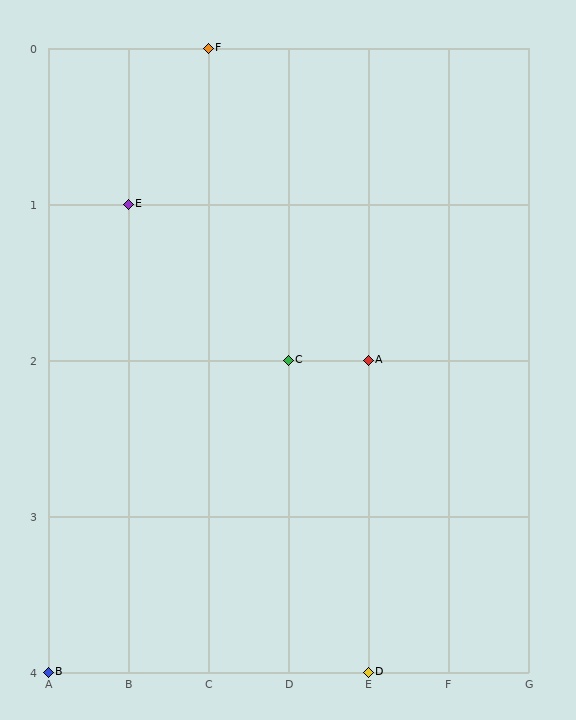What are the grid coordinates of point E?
Point E is at grid coordinates (B, 1).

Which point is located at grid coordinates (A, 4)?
Point B is at (A, 4).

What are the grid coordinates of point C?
Point C is at grid coordinates (D, 2).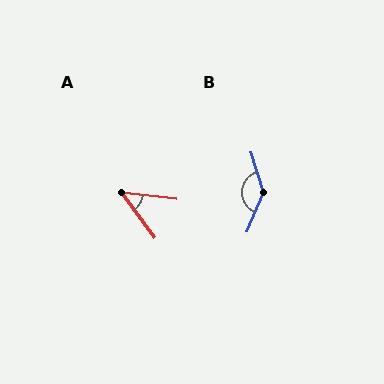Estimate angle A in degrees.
Approximately 47 degrees.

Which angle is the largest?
B, at approximately 140 degrees.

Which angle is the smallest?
A, at approximately 47 degrees.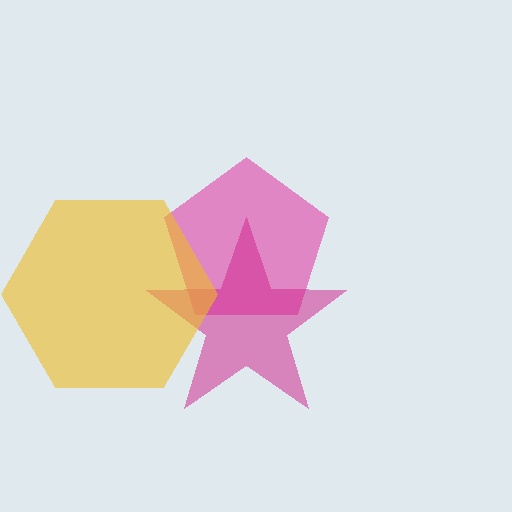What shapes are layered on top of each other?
The layered shapes are: a pink pentagon, a magenta star, a yellow hexagon.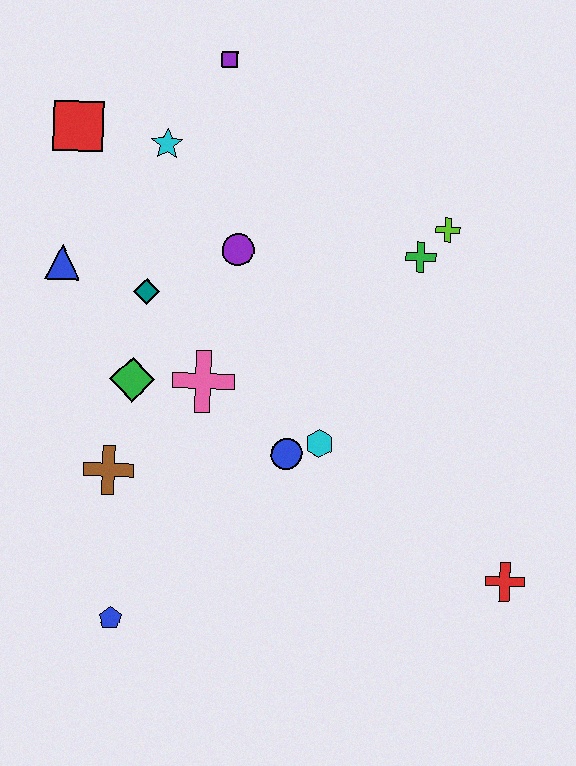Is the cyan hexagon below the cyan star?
Yes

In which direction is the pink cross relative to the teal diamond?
The pink cross is below the teal diamond.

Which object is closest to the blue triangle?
The teal diamond is closest to the blue triangle.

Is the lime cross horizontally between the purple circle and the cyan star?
No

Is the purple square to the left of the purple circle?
Yes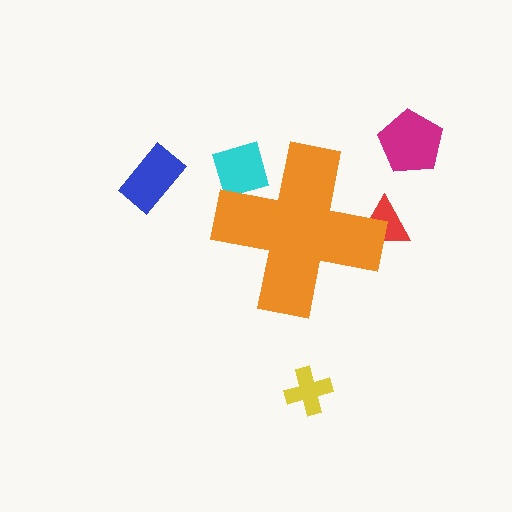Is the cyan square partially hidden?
Yes, the cyan square is partially hidden behind the orange cross.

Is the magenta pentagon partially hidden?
No, the magenta pentagon is fully visible.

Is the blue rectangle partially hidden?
No, the blue rectangle is fully visible.